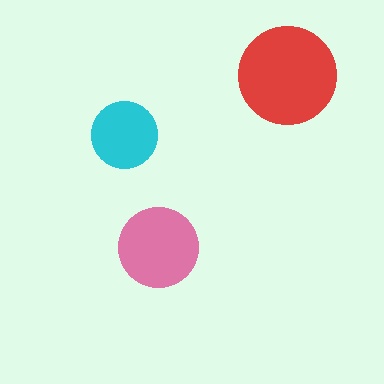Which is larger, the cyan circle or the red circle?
The red one.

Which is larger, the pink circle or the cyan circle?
The pink one.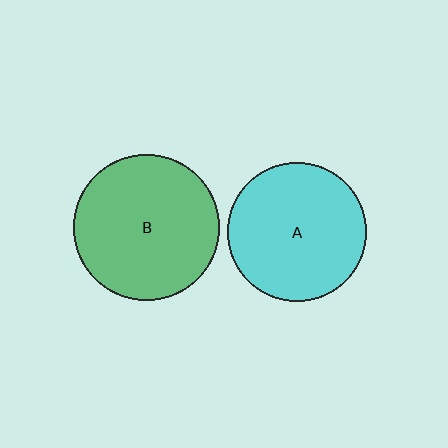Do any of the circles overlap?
No, none of the circles overlap.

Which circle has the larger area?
Circle B (green).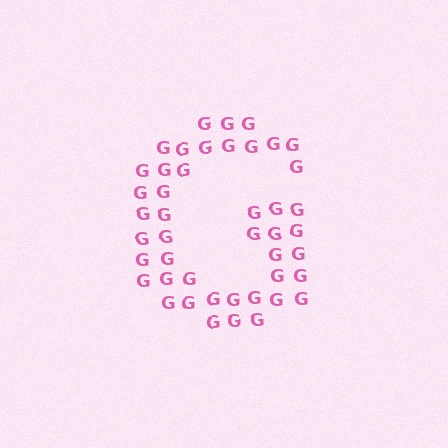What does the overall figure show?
The overall figure shows the letter G.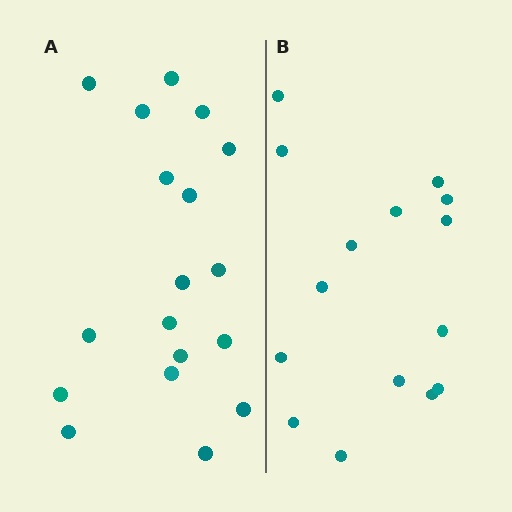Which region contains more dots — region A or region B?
Region A (the left region) has more dots.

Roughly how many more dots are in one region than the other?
Region A has just a few more — roughly 2 or 3 more dots than region B.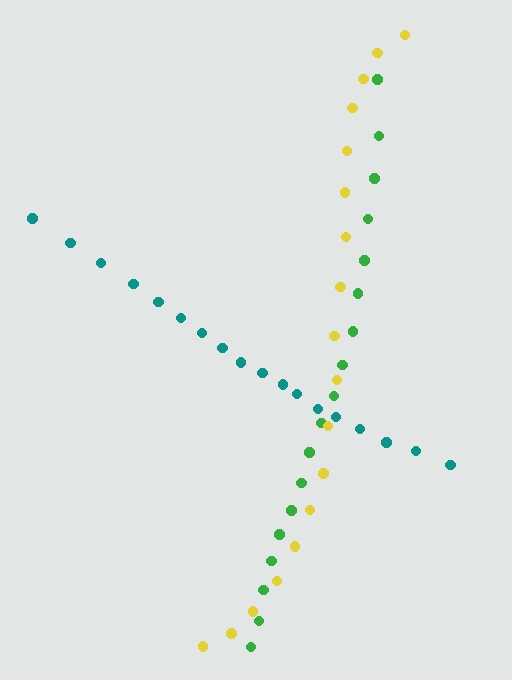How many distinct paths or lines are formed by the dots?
There are 3 distinct paths.